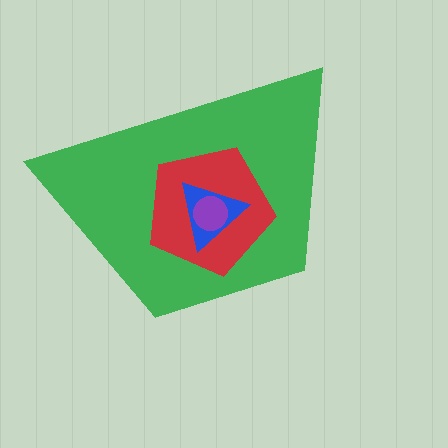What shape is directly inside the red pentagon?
The blue triangle.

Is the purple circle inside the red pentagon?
Yes.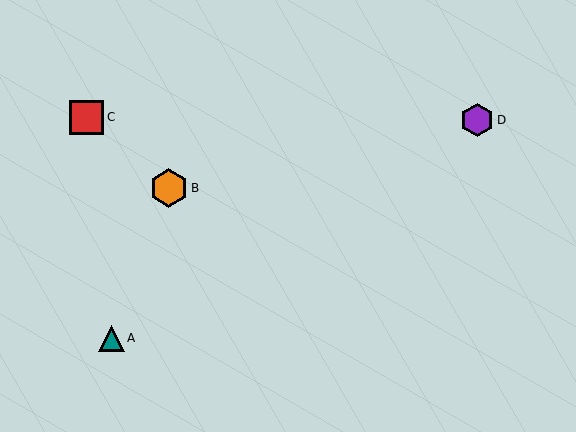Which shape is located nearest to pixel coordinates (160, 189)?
The orange hexagon (labeled B) at (169, 188) is nearest to that location.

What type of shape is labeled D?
Shape D is a purple hexagon.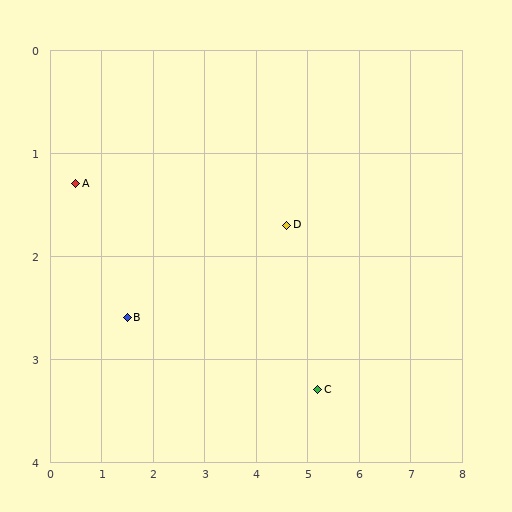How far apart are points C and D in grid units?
Points C and D are about 1.7 grid units apart.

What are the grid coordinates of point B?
Point B is at approximately (1.5, 2.6).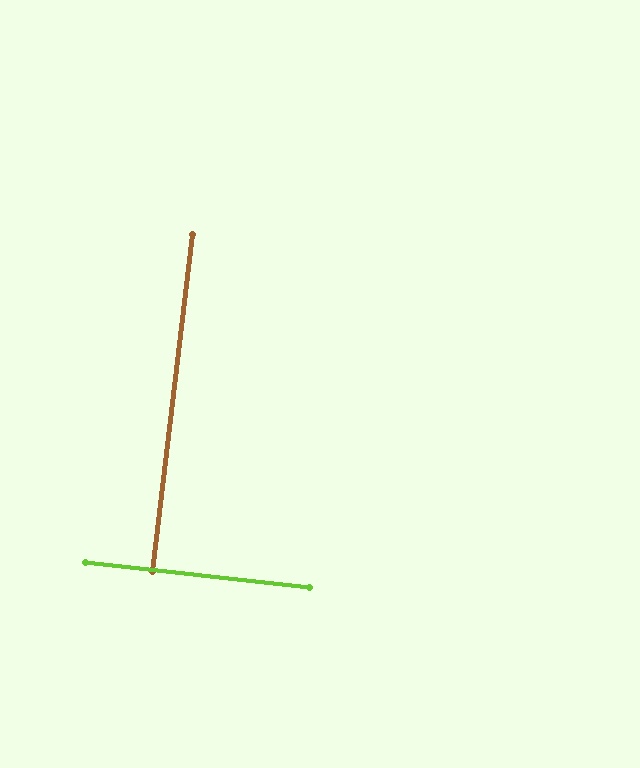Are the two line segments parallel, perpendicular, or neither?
Perpendicular — they meet at approximately 90°.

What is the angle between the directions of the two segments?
Approximately 90 degrees.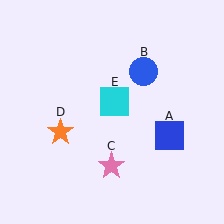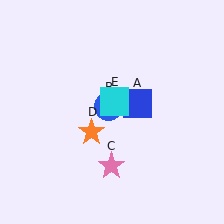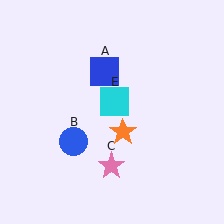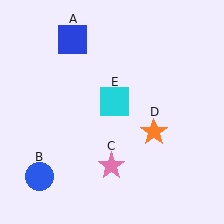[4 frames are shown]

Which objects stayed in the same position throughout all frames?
Pink star (object C) and cyan square (object E) remained stationary.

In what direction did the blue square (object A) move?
The blue square (object A) moved up and to the left.